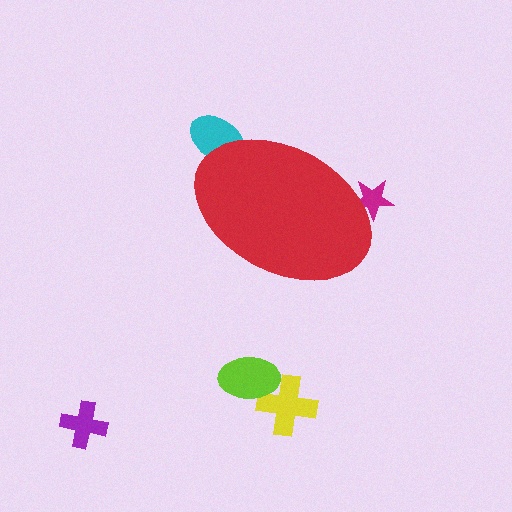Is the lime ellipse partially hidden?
No, the lime ellipse is fully visible.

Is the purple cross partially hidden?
No, the purple cross is fully visible.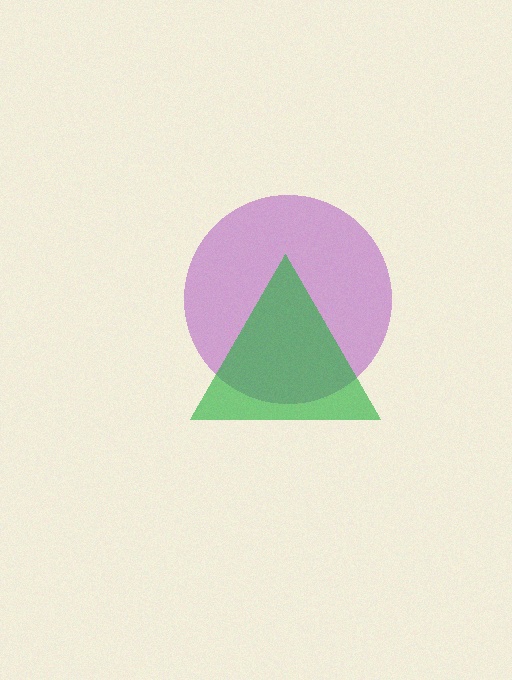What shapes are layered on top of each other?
The layered shapes are: a purple circle, a green triangle.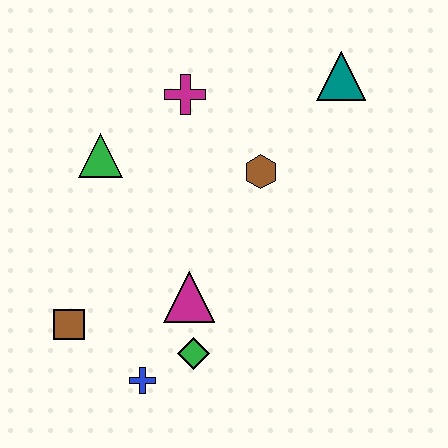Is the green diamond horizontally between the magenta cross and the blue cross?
No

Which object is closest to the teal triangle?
The brown hexagon is closest to the teal triangle.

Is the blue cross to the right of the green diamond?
No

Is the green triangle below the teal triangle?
Yes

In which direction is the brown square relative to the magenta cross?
The brown square is below the magenta cross.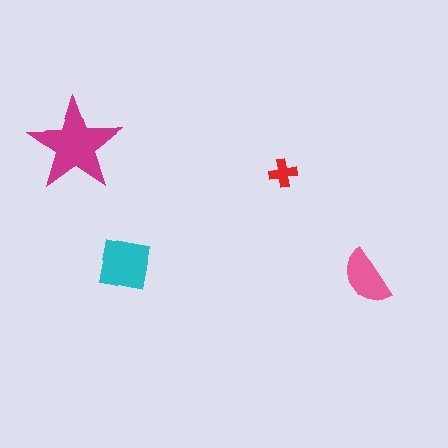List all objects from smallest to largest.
The red cross, the pink semicircle, the cyan square, the magenta star.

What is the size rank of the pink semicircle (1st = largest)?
3rd.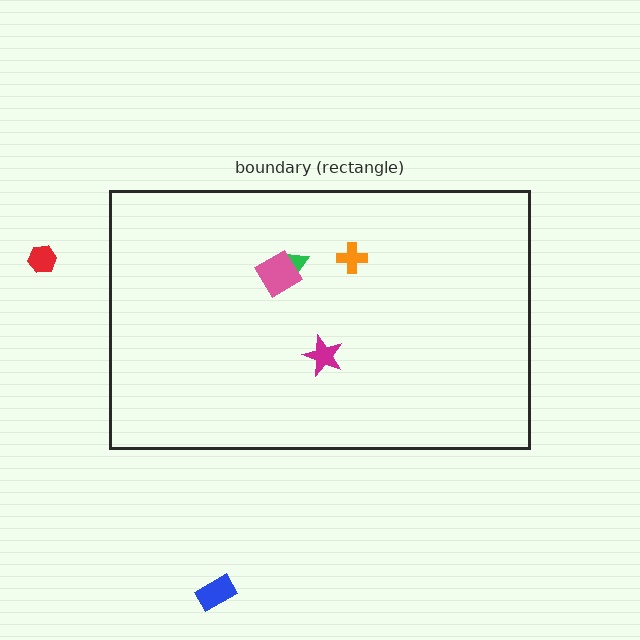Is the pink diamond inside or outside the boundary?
Inside.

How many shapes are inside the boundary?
4 inside, 2 outside.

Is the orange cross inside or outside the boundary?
Inside.